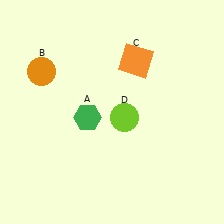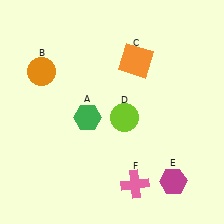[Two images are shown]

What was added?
A magenta hexagon (E), a pink cross (F) were added in Image 2.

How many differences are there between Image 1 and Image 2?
There are 2 differences between the two images.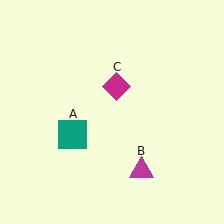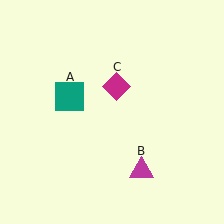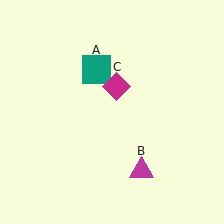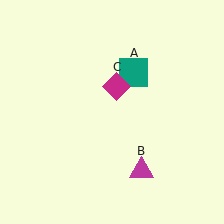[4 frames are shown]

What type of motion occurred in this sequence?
The teal square (object A) rotated clockwise around the center of the scene.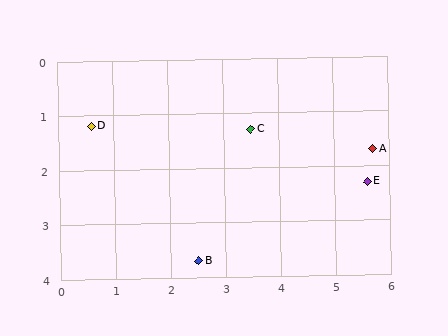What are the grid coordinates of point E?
Point E is at approximately (5.6, 2.3).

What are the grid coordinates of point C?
Point C is at approximately (3.5, 1.3).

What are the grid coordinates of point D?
Point D is at approximately (0.6, 1.2).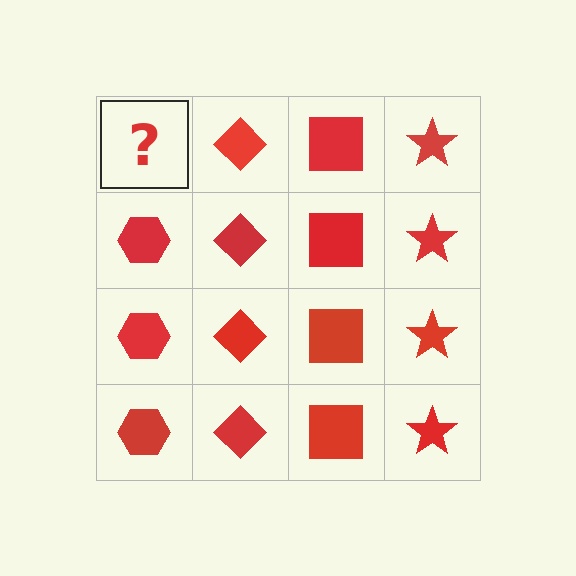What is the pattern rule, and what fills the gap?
The rule is that each column has a consistent shape. The gap should be filled with a red hexagon.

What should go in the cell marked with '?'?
The missing cell should contain a red hexagon.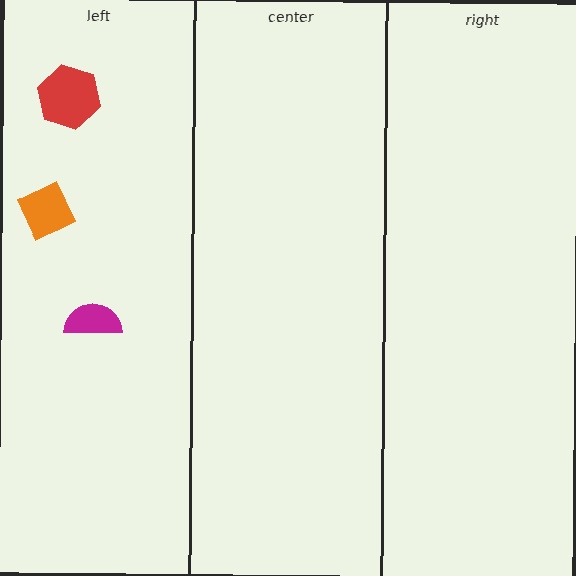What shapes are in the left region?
The orange square, the red hexagon, the magenta semicircle.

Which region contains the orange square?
The left region.